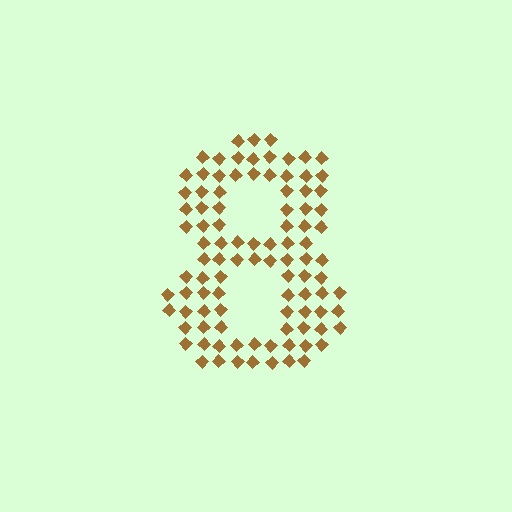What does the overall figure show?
The overall figure shows the digit 8.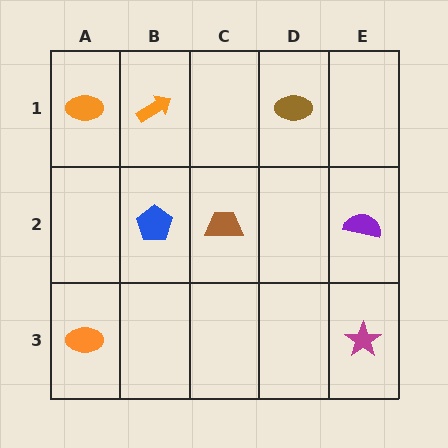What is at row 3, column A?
An orange ellipse.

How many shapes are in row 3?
2 shapes.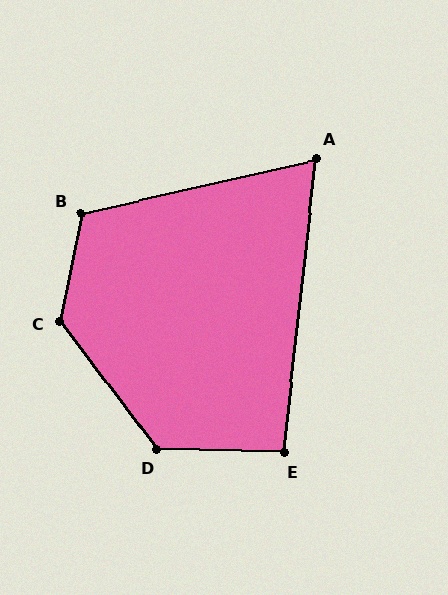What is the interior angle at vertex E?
Approximately 95 degrees (approximately right).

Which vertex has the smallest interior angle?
A, at approximately 71 degrees.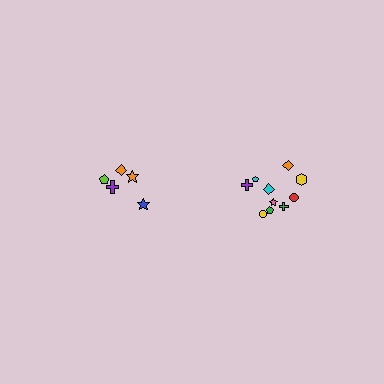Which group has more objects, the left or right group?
The right group.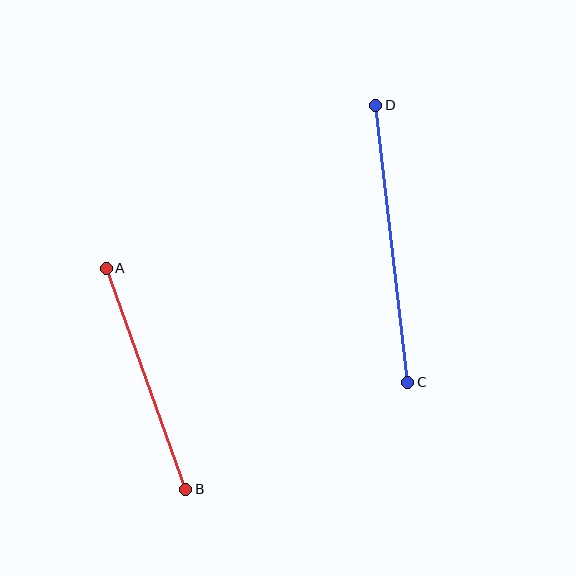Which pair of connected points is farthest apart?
Points C and D are farthest apart.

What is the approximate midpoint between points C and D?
The midpoint is at approximately (392, 244) pixels.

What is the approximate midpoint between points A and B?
The midpoint is at approximately (146, 379) pixels.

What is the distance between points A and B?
The distance is approximately 235 pixels.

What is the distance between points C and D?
The distance is approximately 279 pixels.